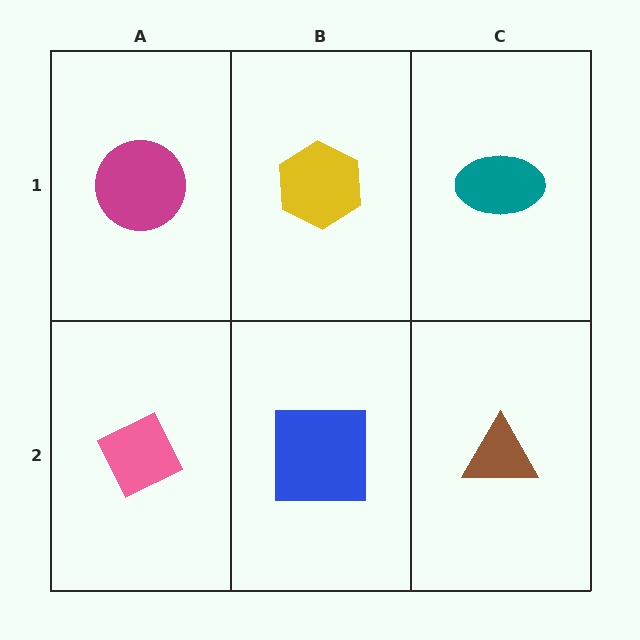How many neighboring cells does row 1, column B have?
3.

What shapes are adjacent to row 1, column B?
A blue square (row 2, column B), a magenta circle (row 1, column A), a teal ellipse (row 1, column C).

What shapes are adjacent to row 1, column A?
A pink diamond (row 2, column A), a yellow hexagon (row 1, column B).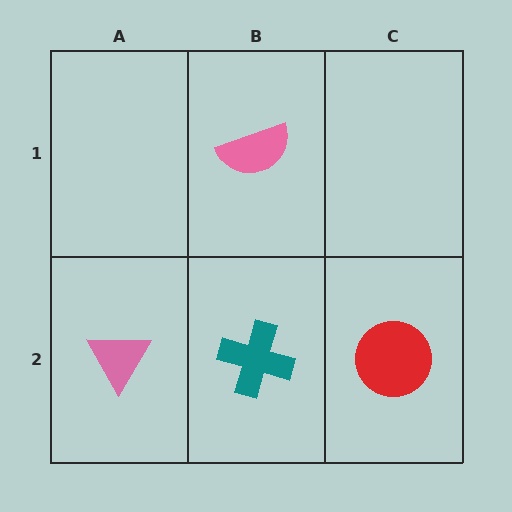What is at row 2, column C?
A red circle.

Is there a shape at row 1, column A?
No, that cell is empty.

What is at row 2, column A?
A pink triangle.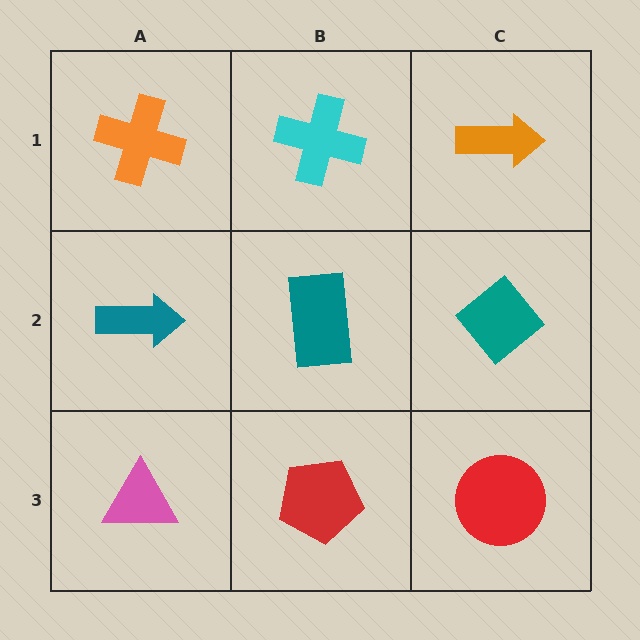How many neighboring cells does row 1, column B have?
3.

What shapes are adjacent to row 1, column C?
A teal diamond (row 2, column C), a cyan cross (row 1, column B).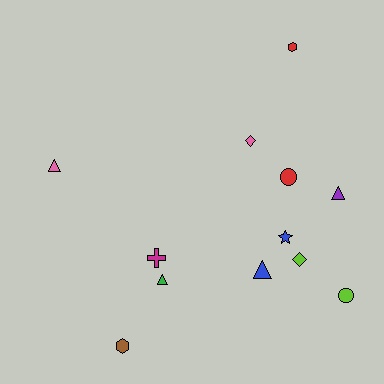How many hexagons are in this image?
There are 2 hexagons.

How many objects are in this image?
There are 12 objects.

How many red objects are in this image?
There are 2 red objects.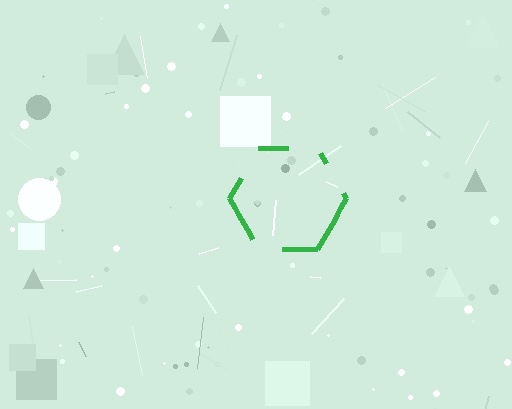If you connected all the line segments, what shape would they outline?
They would outline a hexagon.